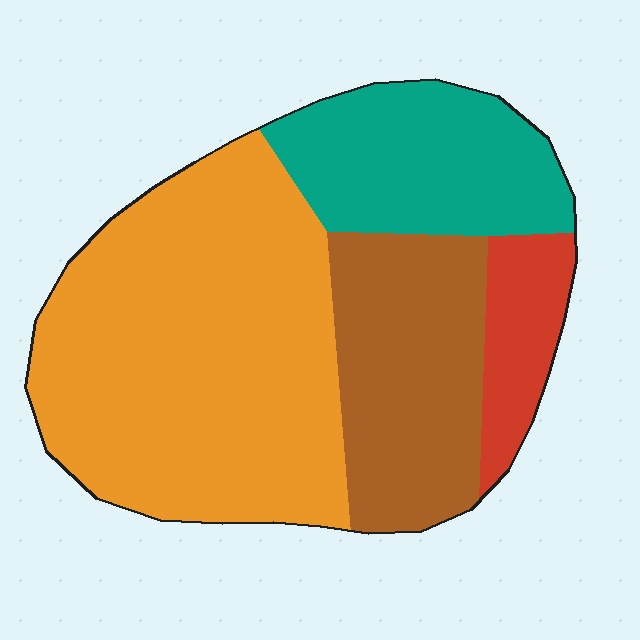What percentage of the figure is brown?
Brown covers about 20% of the figure.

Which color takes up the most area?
Orange, at roughly 50%.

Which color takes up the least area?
Red, at roughly 10%.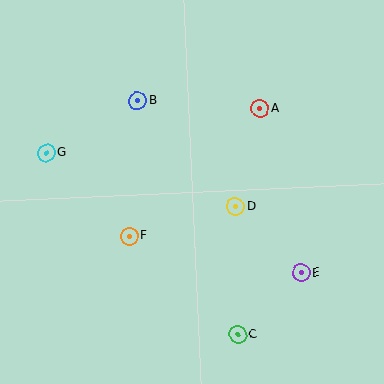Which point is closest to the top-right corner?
Point A is closest to the top-right corner.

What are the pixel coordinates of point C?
Point C is at (238, 335).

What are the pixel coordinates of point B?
Point B is at (137, 101).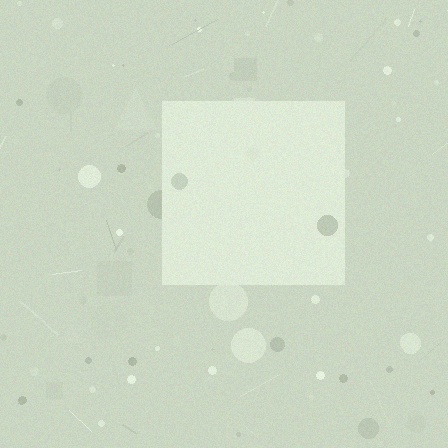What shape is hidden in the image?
A square is hidden in the image.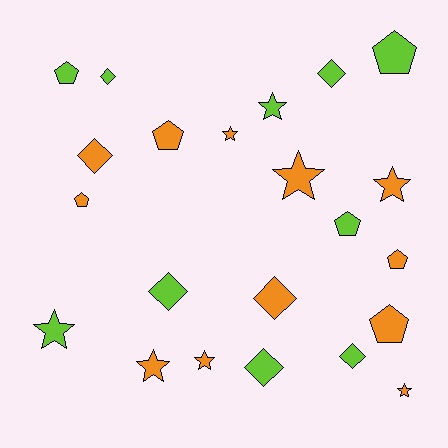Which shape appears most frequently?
Star, with 8 objects.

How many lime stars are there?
There are 2 lime stars.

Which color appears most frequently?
Orange, with 12 objects.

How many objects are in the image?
There are 22 objects.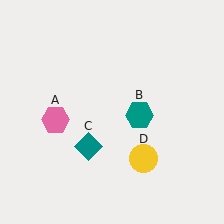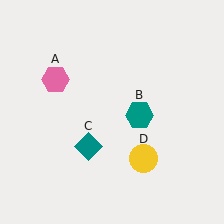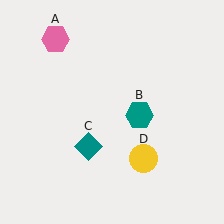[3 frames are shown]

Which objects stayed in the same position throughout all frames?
Teal hexagon (object B) and teal diamond (object C) and yellow circle (object D) remained stationary.